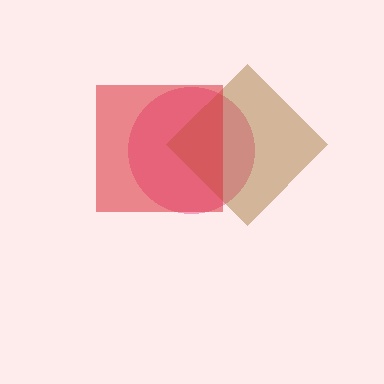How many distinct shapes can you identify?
There are 3 distinct shapes: a pink circle, a brown diamond, a red square.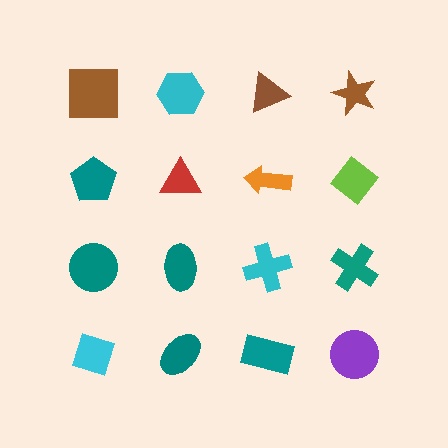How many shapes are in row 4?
4 shapes.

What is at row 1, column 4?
A brown star.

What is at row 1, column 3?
A brown triangle.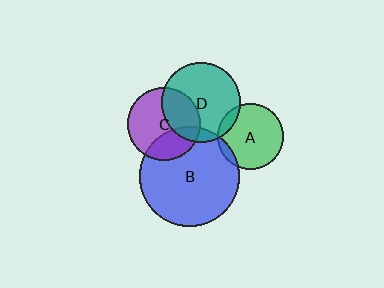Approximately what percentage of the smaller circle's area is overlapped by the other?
Approximately 10%.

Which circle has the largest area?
Circle B (blue).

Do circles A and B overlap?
Yes.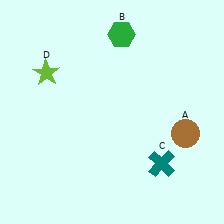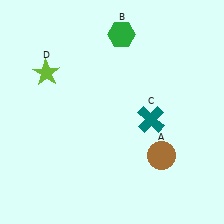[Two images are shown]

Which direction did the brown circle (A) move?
The brown circle (A) moved left.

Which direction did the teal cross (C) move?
The teal cross (C) moved up.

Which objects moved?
The objects that moved are: the brown circle (A), the teal cross (C).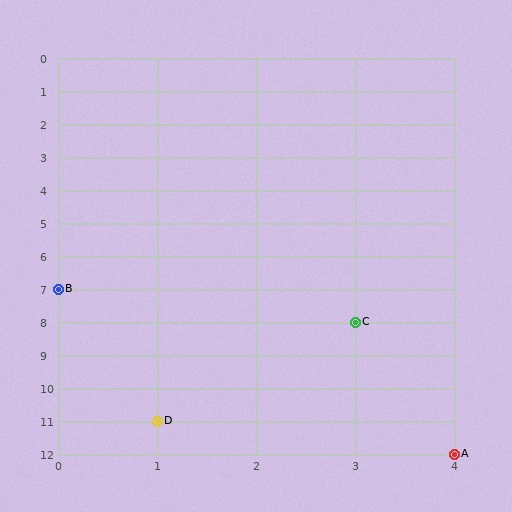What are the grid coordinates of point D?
Point D is at grid coordinates (1, 11).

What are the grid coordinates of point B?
Point B is at grid coordinates (0, 7).